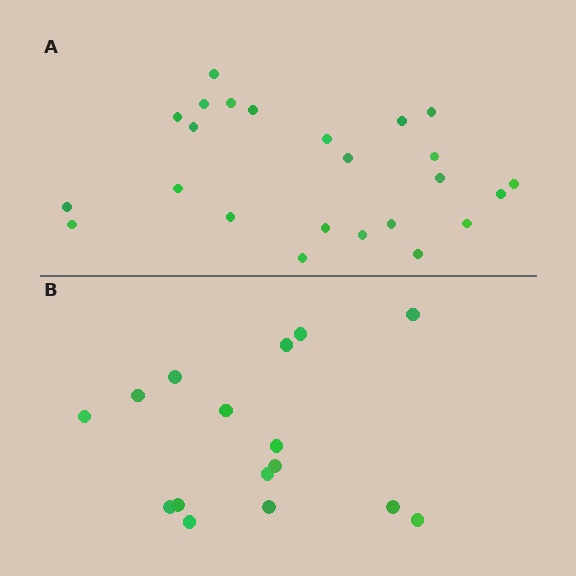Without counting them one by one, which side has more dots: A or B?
Region A (the top region) has more dots.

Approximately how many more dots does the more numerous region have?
Region A has roughly 8 or so more dots than region B.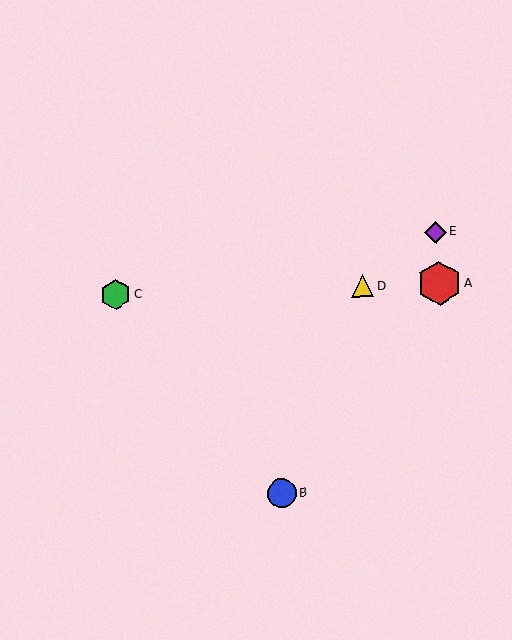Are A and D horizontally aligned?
Yes, both are at y≈284.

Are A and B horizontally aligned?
No, A is at y≈284 and B is at y≈493.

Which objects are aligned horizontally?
Objects A, C, D are aligned horizontally.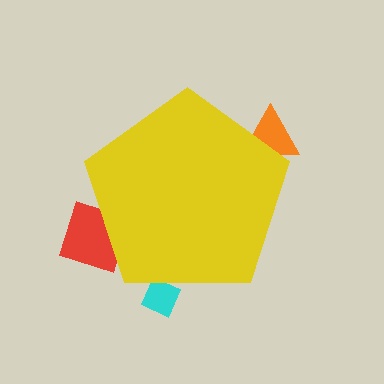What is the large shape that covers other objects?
A yellow pentagon.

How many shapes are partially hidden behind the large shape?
3 shapes are partially hidden.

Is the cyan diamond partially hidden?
Yes, the cyan diamond is partially hidden behind the yellow pentagon.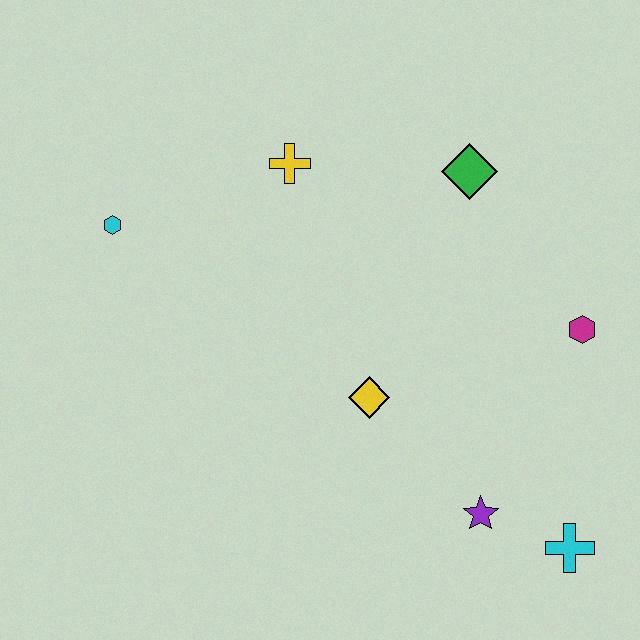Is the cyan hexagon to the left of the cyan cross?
Yes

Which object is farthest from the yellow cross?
The cyan cross is farthest from the yellow cross.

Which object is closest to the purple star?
The cyan cross is closest to the purple star.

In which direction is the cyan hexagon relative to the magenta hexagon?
The cyan hexagon is to the left of the magenta hexagon.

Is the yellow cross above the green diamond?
Yes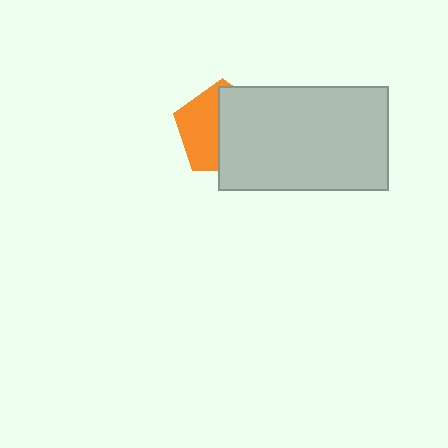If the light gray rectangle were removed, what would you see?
You would see the complete orange pentagon.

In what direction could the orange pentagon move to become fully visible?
The orange pentagon could move left. That would shift it out from behind the light gray rectangle entirely.